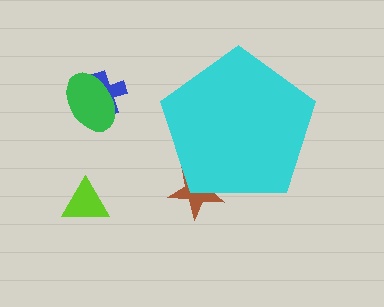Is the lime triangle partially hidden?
No, the lime triangle is fully visible.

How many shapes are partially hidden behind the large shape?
1 shape is partially hidden.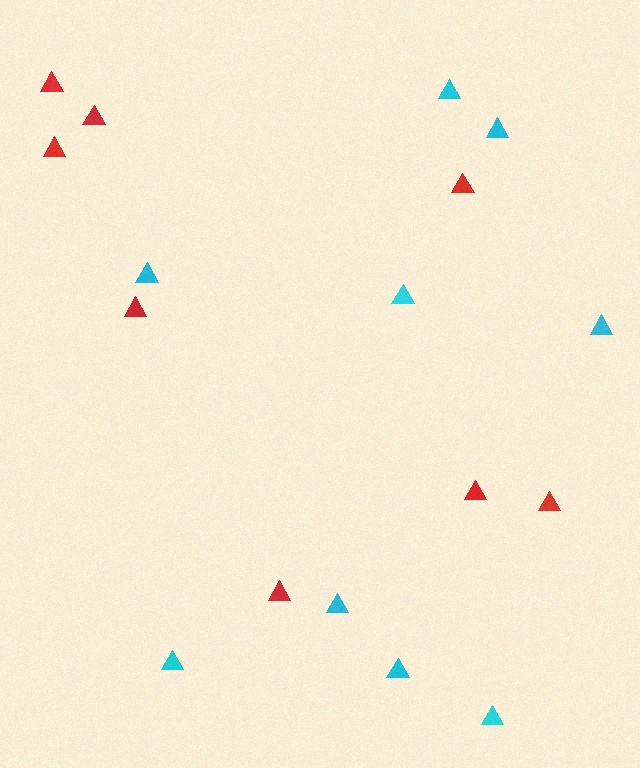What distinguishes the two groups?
There are 2 groups: one group of cyan triangles (9) and one group of red triangles (8).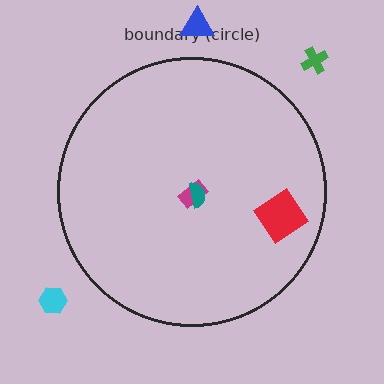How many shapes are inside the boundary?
3 inside, 3 outside.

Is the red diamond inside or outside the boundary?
Inside.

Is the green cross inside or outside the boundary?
Outside.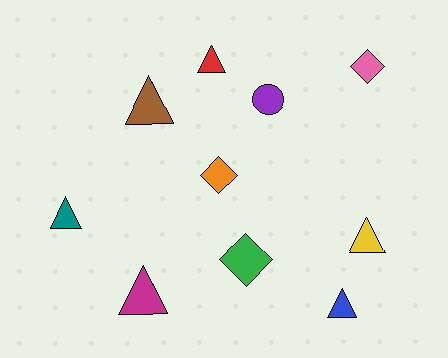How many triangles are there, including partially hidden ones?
There are 6 triangles.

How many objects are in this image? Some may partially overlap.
There are 10 objects.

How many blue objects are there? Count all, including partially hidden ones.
There is 1 blue object.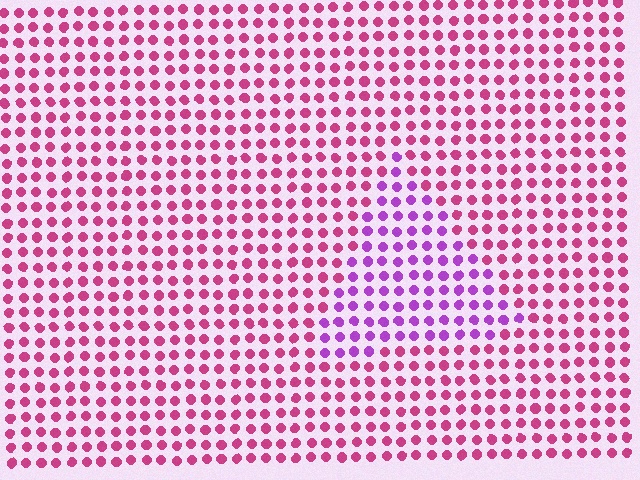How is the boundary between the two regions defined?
The boundary is defined purely by a slight shift in hue (about 40 degrees). Spacing, size, and orientation are identical on both sides.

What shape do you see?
I see a triangle.